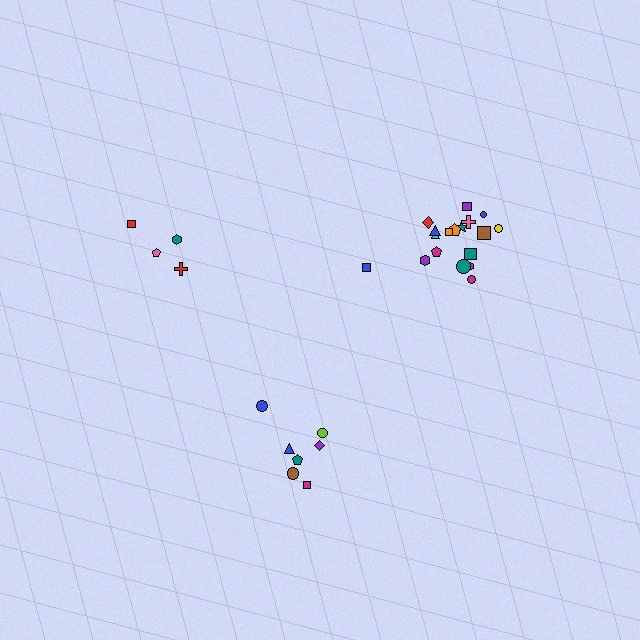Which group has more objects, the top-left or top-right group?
The top-right group.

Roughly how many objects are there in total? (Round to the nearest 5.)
Roughly 30 objects in total.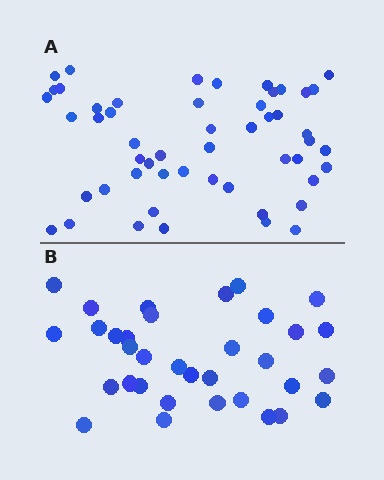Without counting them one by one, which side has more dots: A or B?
Region A (the top region) has more dots.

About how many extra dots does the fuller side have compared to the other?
Region A has approximately 20 more dots than region B.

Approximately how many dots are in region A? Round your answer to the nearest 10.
About 50 dots. (The exact count is 52, which rounds to 50.)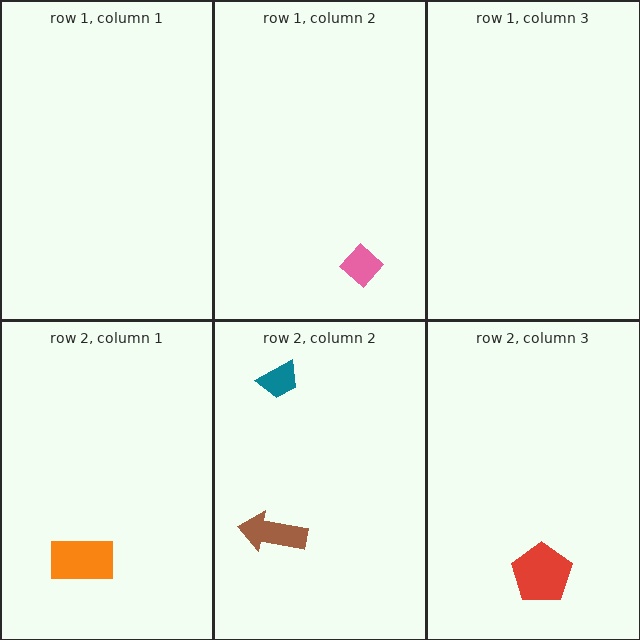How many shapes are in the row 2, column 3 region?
1.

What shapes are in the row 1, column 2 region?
The pink diamond.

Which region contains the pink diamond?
The row 1, column 2 region.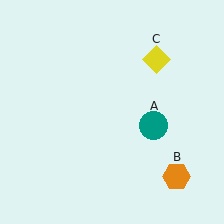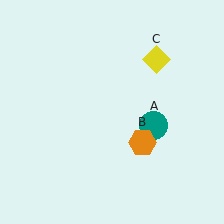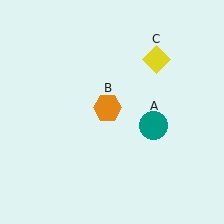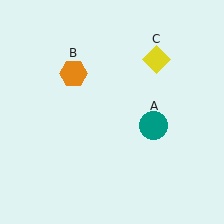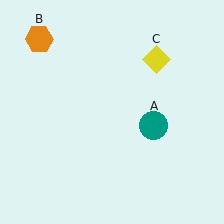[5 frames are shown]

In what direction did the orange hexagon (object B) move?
The orange hexagon (object B) moved up and to the left.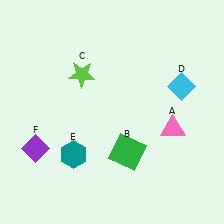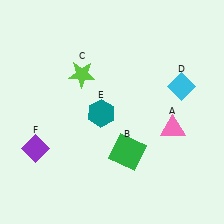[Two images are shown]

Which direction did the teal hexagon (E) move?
The teal hexagon (E) moved up.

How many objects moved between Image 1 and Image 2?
1 object moved between the two images.